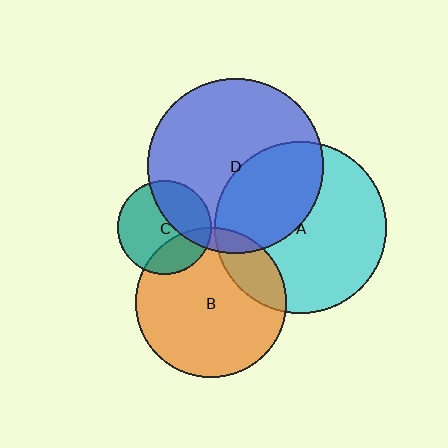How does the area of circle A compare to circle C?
Approximately 3.3 times.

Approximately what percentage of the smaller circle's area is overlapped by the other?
Approximately 10%.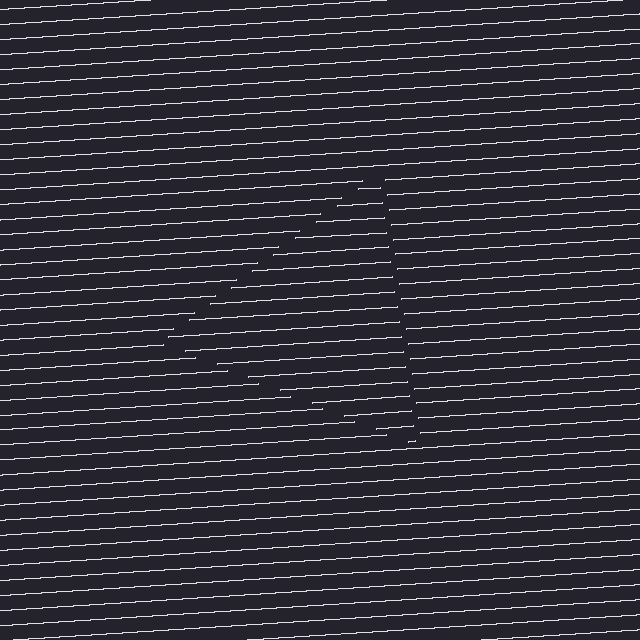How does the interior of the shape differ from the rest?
The interior of the shape contains the same grating, shifted by half a period — the contour is defined by the phase discontinuity where line-ends from the inner and outer gratings abut.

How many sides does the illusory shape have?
3 sides — the line-ends trace a triangle.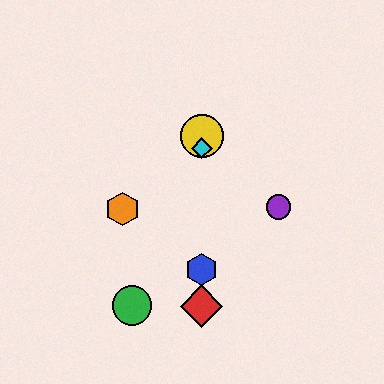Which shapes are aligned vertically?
The red diamond, the blue hexagon, the yellow circle, the cyan diamond are aligned vertically.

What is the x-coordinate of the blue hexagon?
The blue hexagon is at x≈202.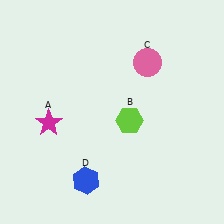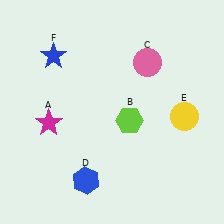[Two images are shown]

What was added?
A yellow circle (E), a blue star (F) were added in Image 2.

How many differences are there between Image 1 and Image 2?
There are 2 differences between the two images.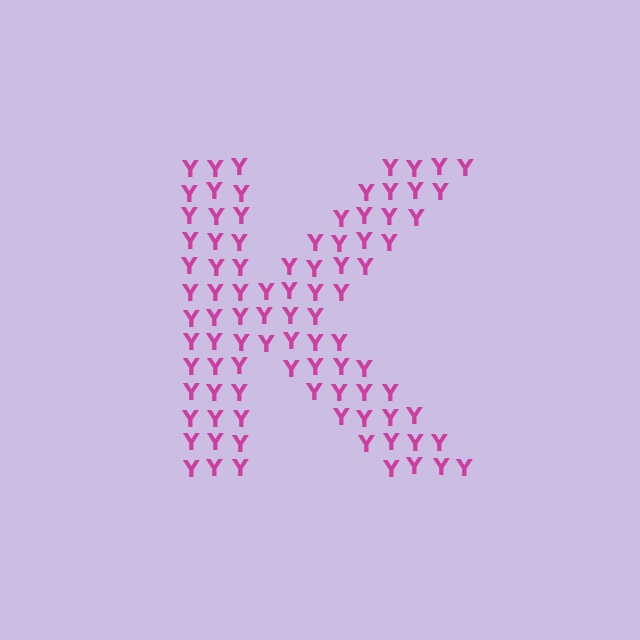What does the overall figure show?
The overall figure shows the letter K.